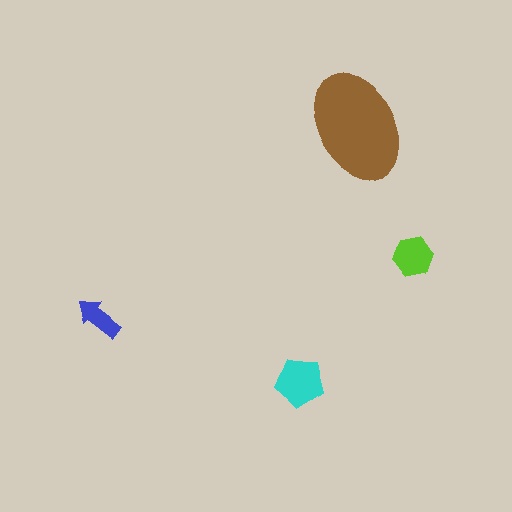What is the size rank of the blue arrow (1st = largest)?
4th.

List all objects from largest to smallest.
The brown ellipse, the cyan pentagon, the lime hexagon, the blue arrow.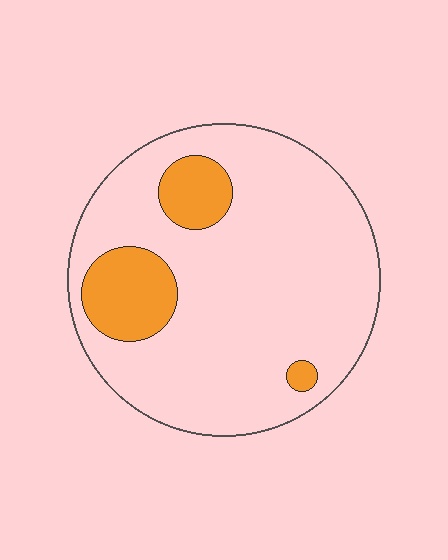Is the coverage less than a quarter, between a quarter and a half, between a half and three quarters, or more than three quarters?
Less than a quarter.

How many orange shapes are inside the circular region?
3.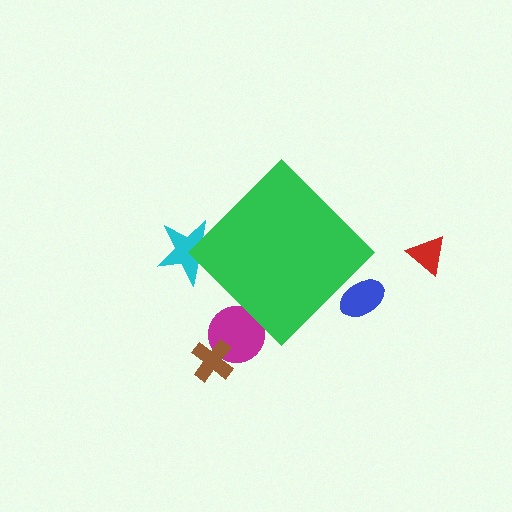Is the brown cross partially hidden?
No, the brown cross is fully visible.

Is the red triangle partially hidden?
No, the red triangle is fully visible.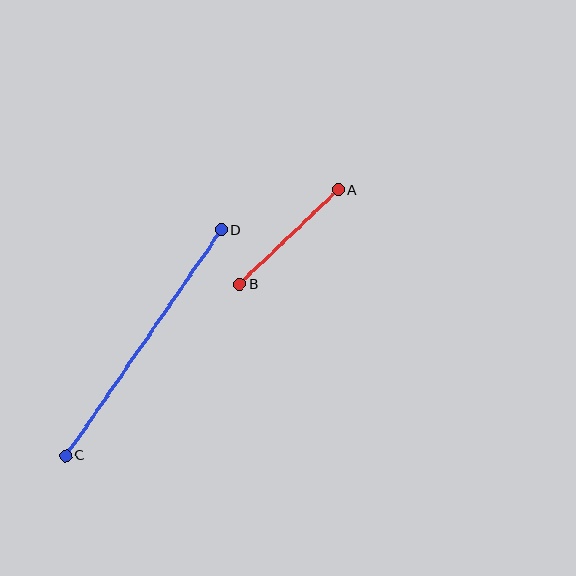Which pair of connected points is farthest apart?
Points C and D are farthest apart.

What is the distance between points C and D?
The distance is approximately 274 pixels.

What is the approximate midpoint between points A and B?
The midpoint is at approximately (289, 237) pixels.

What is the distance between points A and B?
The distance is approximately 136 pixels.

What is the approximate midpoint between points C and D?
The midpoint is at approximately (144, 343) pixels.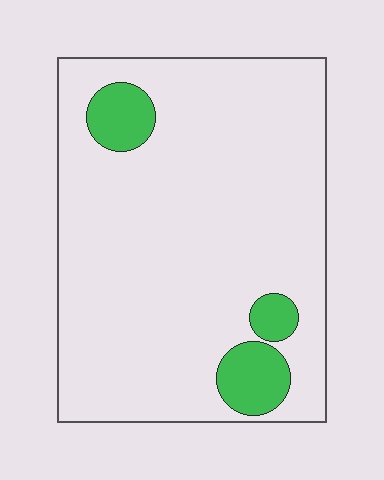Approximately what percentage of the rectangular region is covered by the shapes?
Approximately 10%.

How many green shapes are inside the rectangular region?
3.